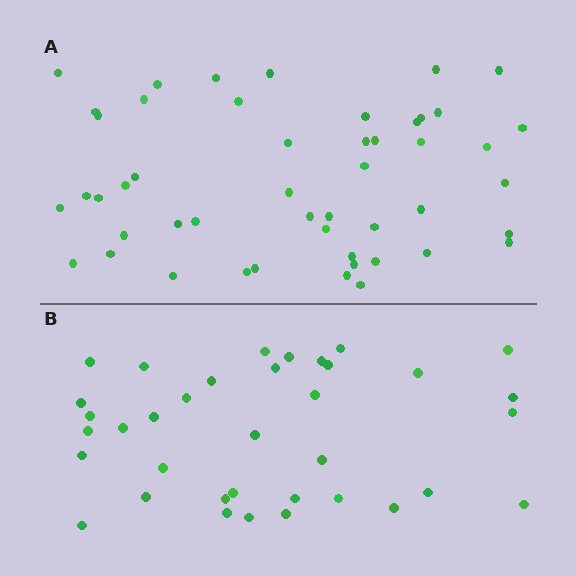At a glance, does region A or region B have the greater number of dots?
Region A (the top region) has more dots.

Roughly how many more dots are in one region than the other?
Region A has approximately 15 more dots than region B.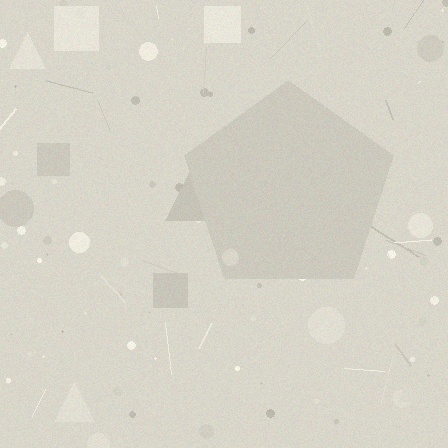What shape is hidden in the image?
A pentagon is hidden in the image.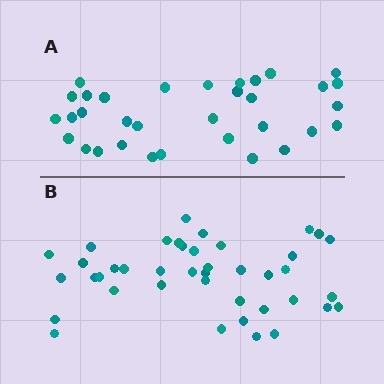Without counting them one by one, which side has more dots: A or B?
Region B (the bottom region) has more dots.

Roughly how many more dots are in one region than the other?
Region B has roughly 8 or so more dots than region A.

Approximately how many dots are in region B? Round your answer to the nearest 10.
About 40 dots. (The exact count is 41, which rounds to 40.)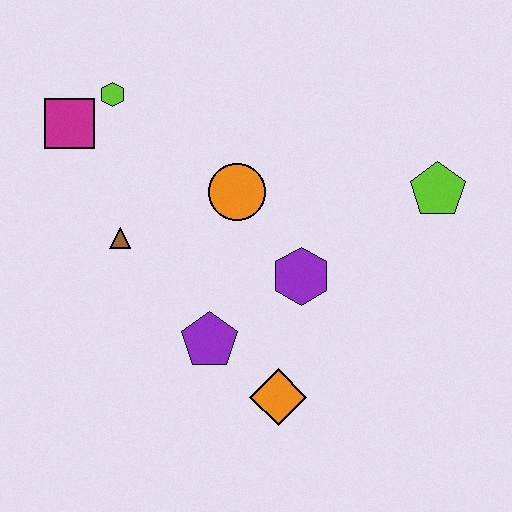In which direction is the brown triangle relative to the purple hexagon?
The brown triangle is to the left of the purple hexagon.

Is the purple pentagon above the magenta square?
No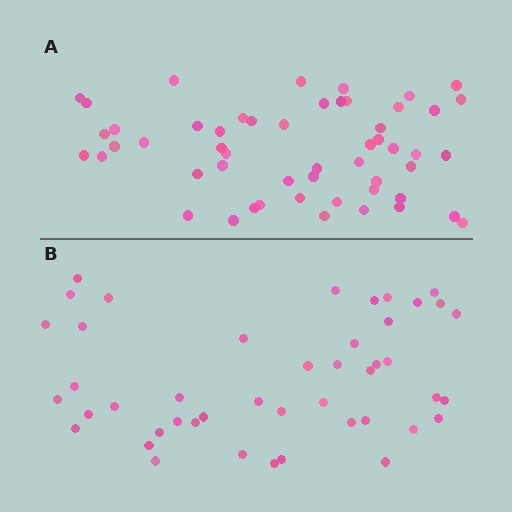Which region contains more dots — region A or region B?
Region A (the top region) has more dots.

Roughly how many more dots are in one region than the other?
Region A has roughly 8 or so more dots than region B.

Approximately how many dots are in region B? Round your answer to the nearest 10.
About 40 dots. (The exact count is 45, which rounds to 40.)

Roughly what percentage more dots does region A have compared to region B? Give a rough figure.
About 20% more.